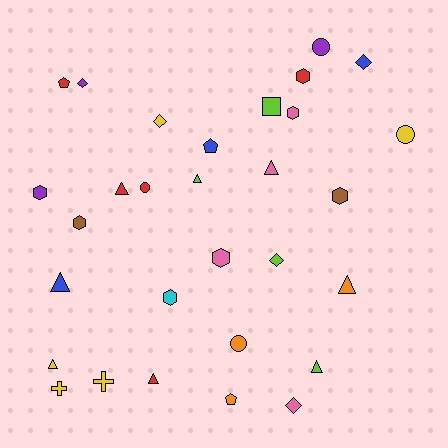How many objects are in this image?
There are 30 objects.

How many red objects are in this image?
There are 5 red objects.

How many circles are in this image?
There are 4 circles.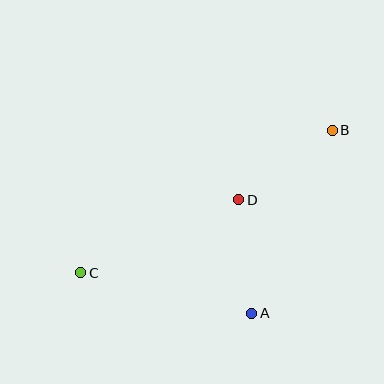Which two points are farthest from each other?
Points B and C are farthest from each other.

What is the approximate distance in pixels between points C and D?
The distance between C and D is approximately 174 pixels.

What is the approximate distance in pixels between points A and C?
The distance between A and C is approximately 176 pixels.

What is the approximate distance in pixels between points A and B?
The distance between A and B is approximately 200 pixels.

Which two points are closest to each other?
Points A and D are closest to each other.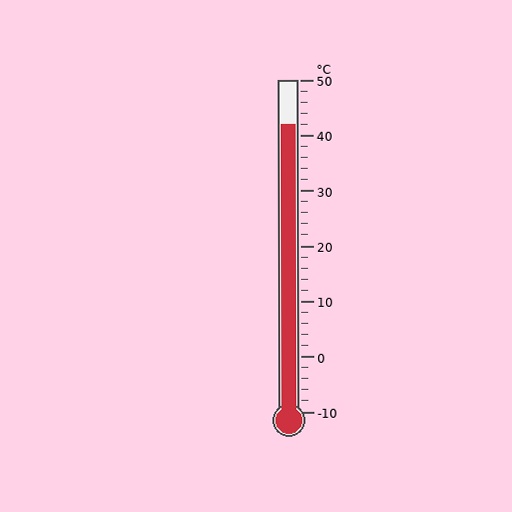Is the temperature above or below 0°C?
The temperature is above 0°C.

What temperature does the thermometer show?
The thermometer shows approximately 42°C.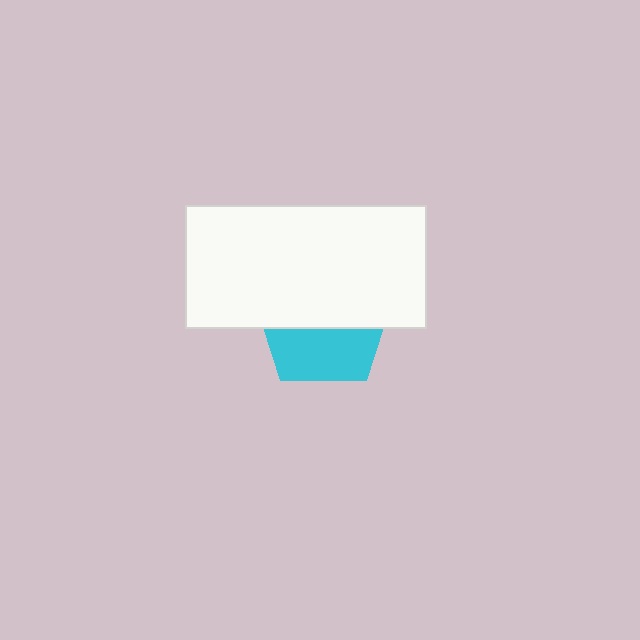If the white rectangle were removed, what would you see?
You would see the complete cyan pentagon.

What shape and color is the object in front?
The object in front is a white rectangle.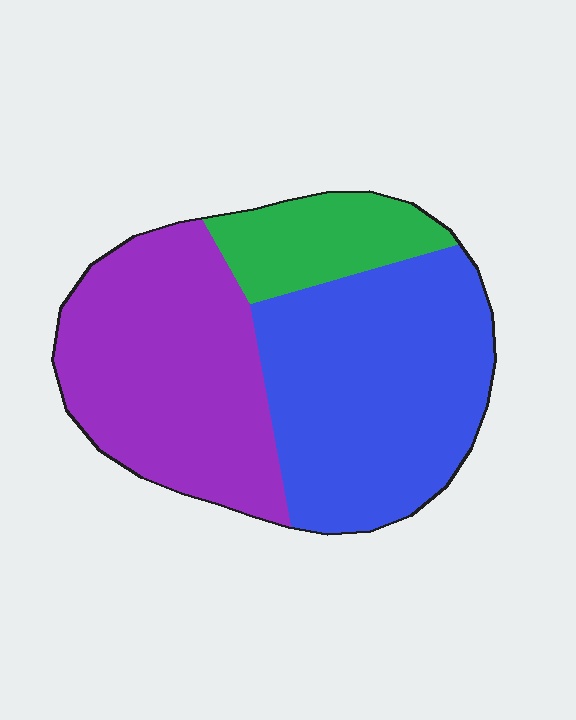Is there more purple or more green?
Purple.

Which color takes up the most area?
Blue, at roughly 45%.